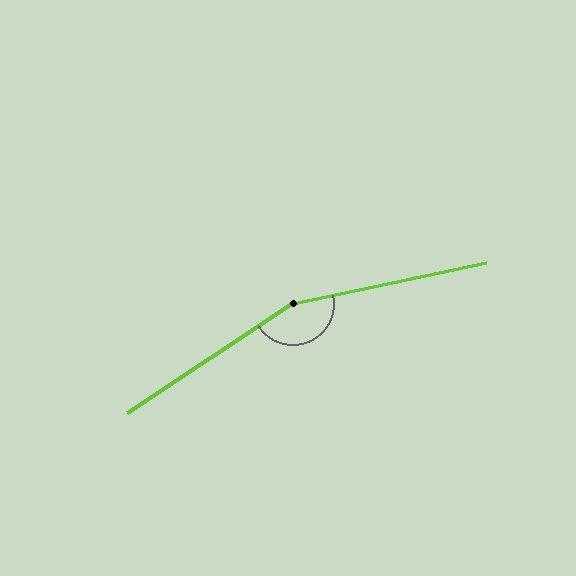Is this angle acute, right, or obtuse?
It is obtuse.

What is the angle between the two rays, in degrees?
Approximately 159 degrees.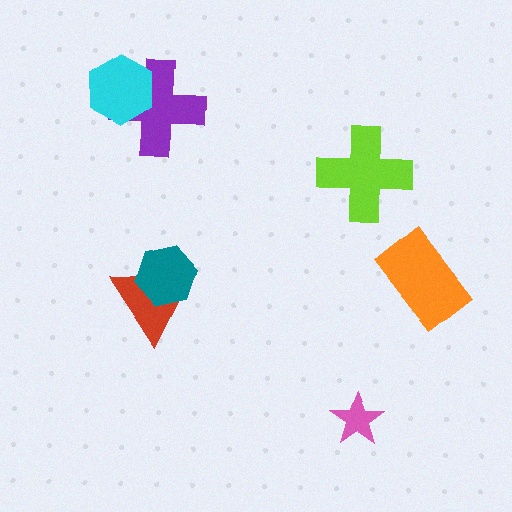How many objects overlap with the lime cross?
0 objects overlap with the lime cross.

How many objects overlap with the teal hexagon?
1 object overlaps with the teal hexagon.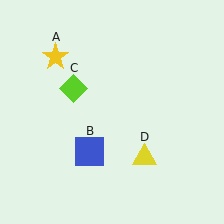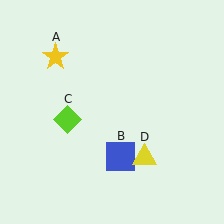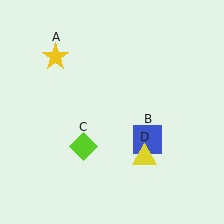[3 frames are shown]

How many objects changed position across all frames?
2 objects changed position: blue square (object B), lime diamond (object C).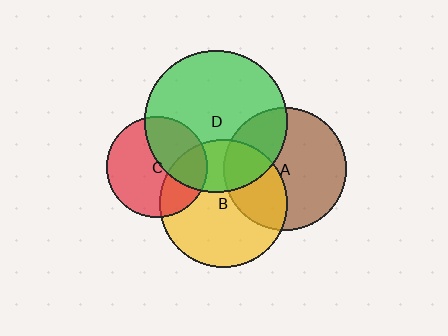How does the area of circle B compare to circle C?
Approximately 1.6 times.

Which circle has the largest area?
Circle D (green).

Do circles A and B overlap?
Yes.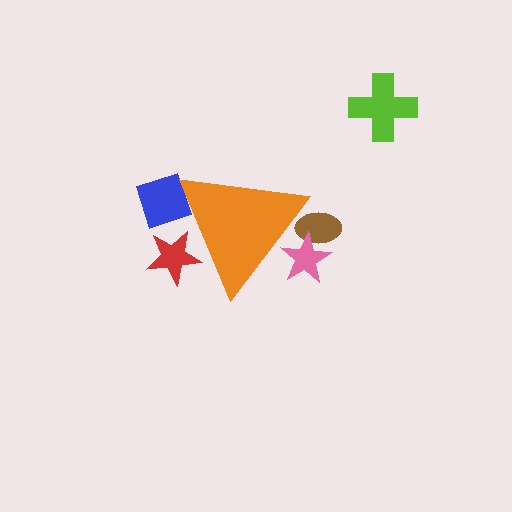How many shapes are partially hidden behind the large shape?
4 shapes are partially hidden.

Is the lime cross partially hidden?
No, the lime cross is fully visible.